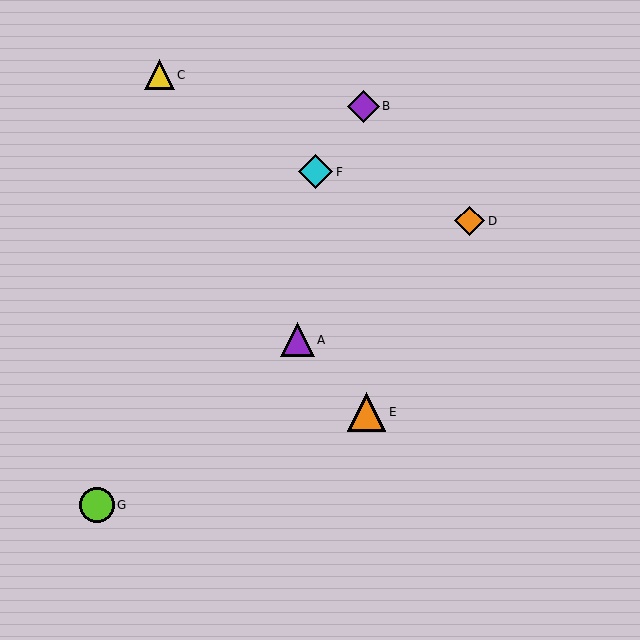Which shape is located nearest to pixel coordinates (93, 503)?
The lime circle (labeled G) at (97, 505) is nearest to that location.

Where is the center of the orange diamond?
The center of the orange diamond is at (470, 221).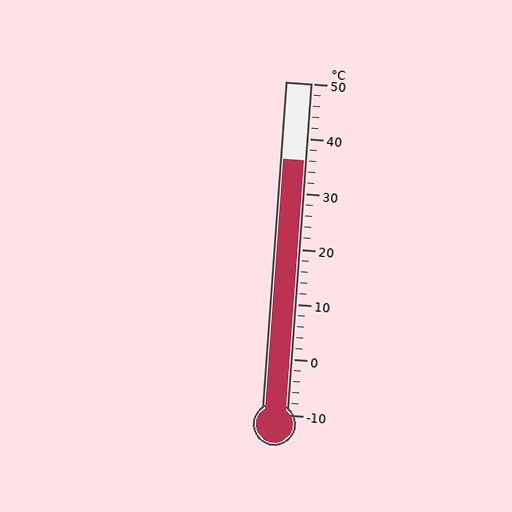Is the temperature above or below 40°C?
The temperature is below 40°C.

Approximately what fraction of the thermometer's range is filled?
The thermometer is filled to approximately 75% of its range.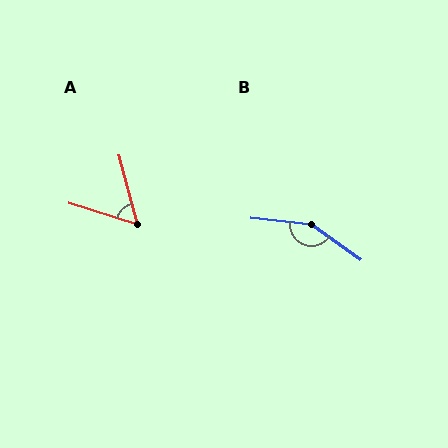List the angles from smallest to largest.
A (58°), B (151°).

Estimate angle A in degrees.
Approximately 58 degrees.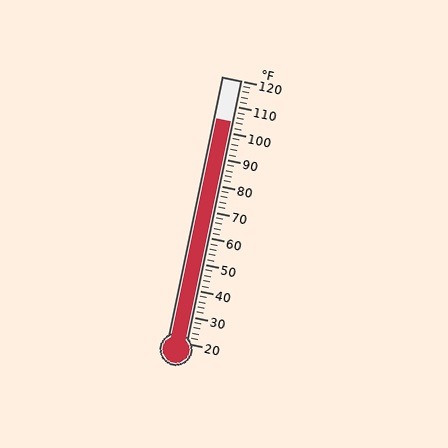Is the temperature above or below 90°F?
The temperature is above 90°F.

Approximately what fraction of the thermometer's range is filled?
The thermometer is filled to approximately 85% of its range.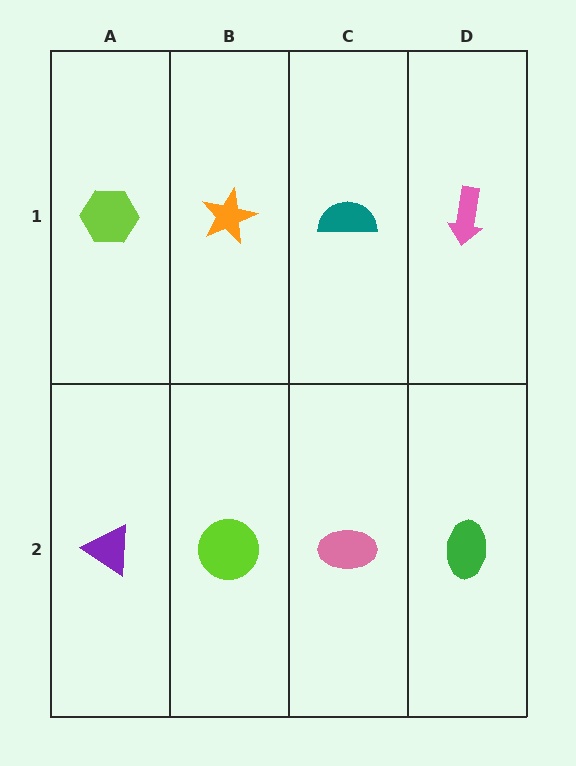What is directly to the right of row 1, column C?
A pink arrow.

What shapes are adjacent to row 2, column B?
An orange star (row 1, column B), a purple triangle (row 2, column A), a pink ellipse (row 2, column C).